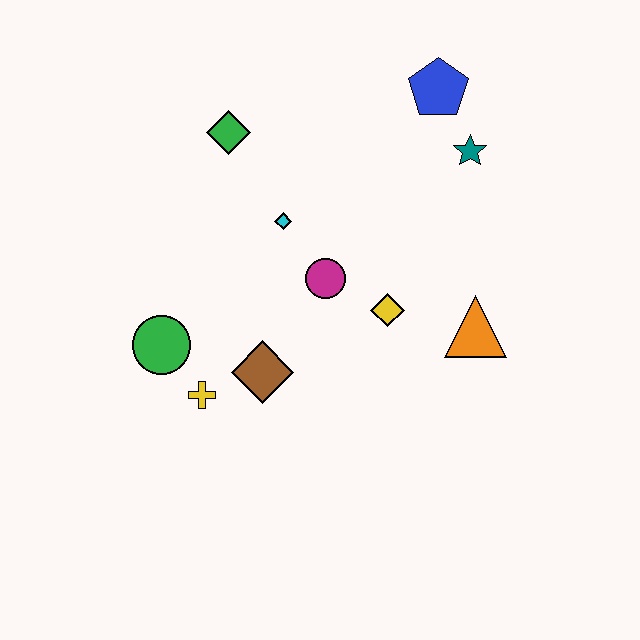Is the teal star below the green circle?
No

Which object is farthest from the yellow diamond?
The green diamond is farthest from the yellow diamond.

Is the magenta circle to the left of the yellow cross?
No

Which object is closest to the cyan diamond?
The magenta circle is closest to the cyan diamond.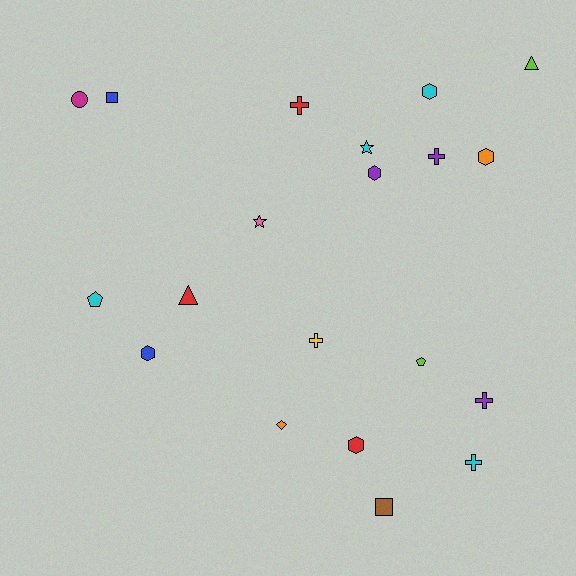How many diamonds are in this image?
There is 1 diamond.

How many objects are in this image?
There are 20 objects.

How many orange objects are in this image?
There are 2 orange objects.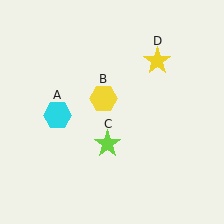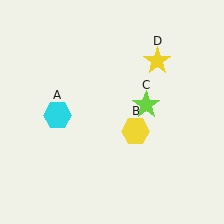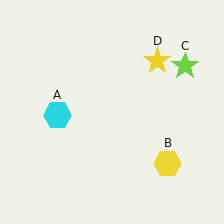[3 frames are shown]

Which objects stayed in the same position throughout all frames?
Cyan hexagon (object A) and yellow star (object D) remained stationary.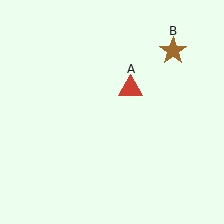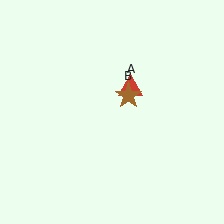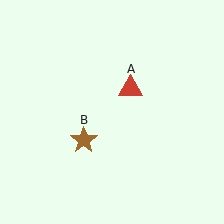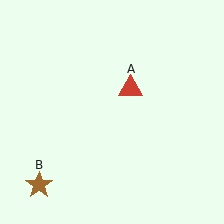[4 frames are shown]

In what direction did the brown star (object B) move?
The brown star (object B) moved down and to the left.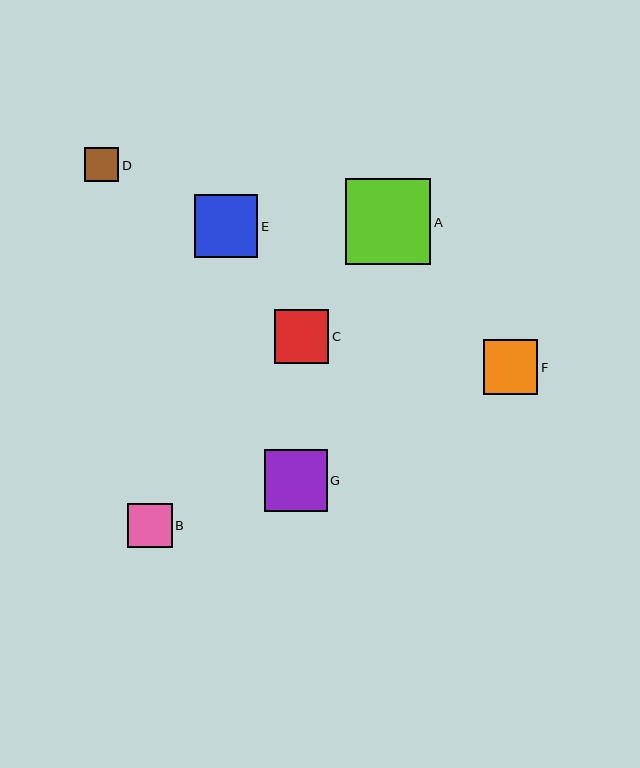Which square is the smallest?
Square D is the smallest with a size of approximately 34 pixels.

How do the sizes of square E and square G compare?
Square E and square G are approximately the same size.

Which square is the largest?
Square A is the largest with a size of approximately 85 pixels.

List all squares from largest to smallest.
From largest to smallest: A, E, G, F, C, B, D.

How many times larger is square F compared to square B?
Square F is approximately 1.2 times the size of square B.